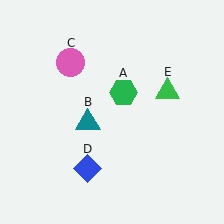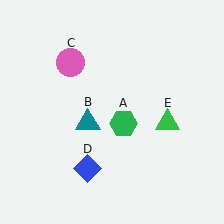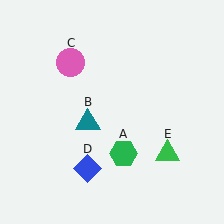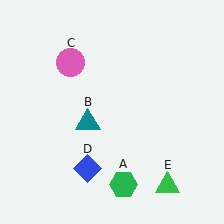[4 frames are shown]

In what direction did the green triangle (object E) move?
The green triangle (object E) moved down.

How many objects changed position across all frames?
2 objects changed position: green hexagon (object A), green triangle (object E).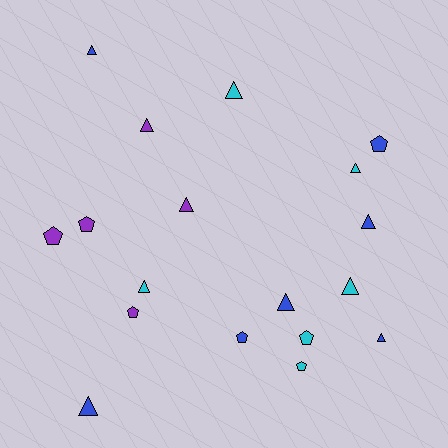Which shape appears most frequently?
Triangle, with 11 objects.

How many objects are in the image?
There are 18 objects.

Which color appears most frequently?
Blue, with 7 objects.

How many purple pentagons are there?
There are 3 purple pentagons.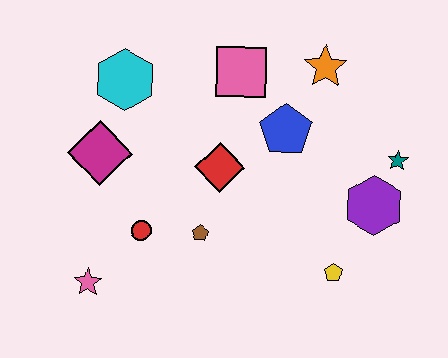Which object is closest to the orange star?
The blue pentagon is closest to the orange star.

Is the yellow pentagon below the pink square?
Yes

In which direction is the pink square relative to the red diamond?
The pink square is above the red diamond.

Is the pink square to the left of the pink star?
No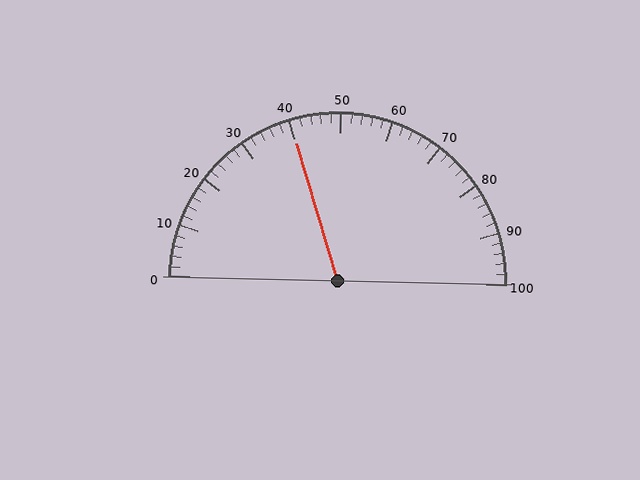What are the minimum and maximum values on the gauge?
The gauge ranges from 0 to 100.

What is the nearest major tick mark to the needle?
The nearest major tick mark is 40.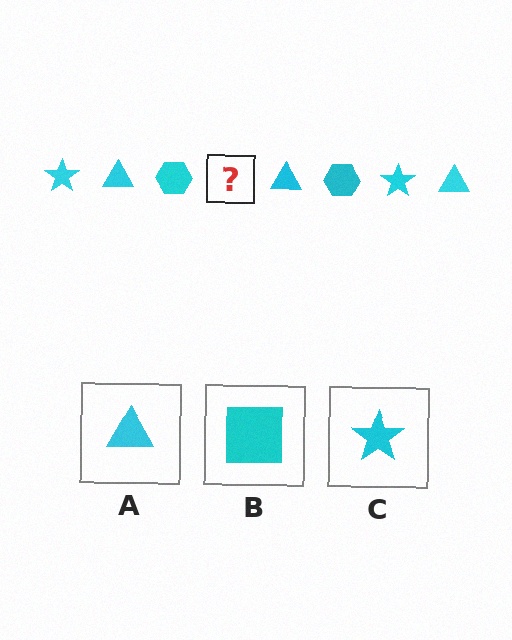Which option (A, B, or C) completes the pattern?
C.